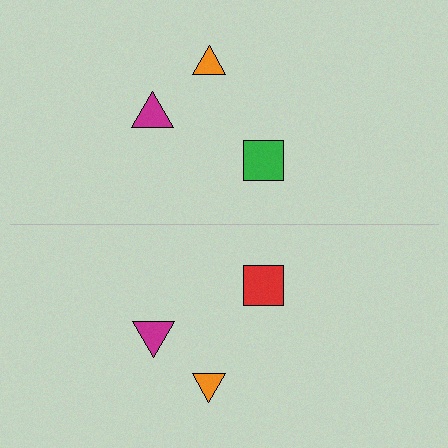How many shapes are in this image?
There are 6 shapes in this image.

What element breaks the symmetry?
The red square on the bottom side breaks the symmetry — its mirror counterpart is green.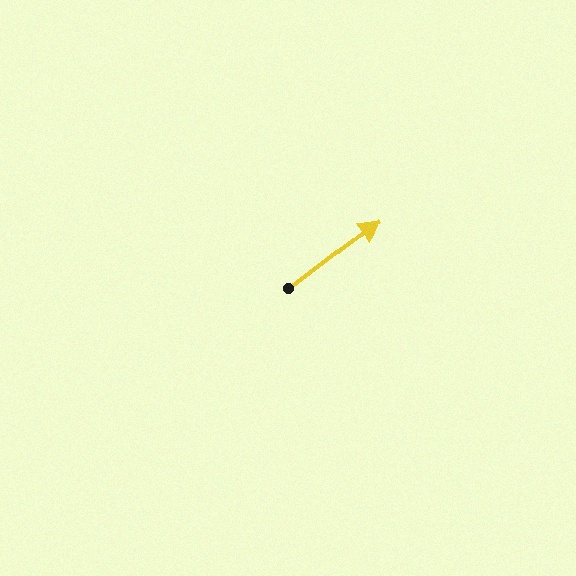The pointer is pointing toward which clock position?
Roughly 2 o'clock.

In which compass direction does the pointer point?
Northeast.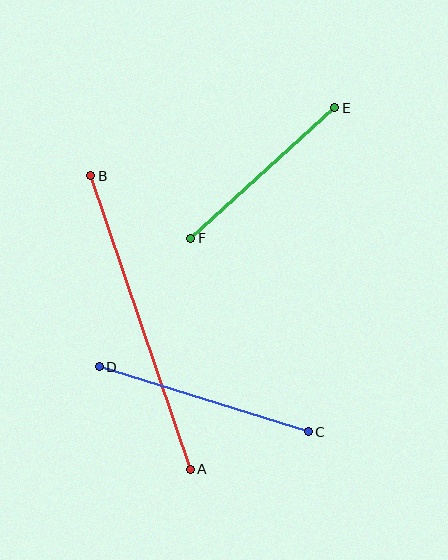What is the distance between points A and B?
The distance is approximately 310 pixels.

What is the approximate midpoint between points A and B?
The midpoint is at approximately (140, 323) pixels.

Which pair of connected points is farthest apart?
Points A and B are farthest apart.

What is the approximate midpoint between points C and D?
The midpoint is at approximately (204, 399) pixels.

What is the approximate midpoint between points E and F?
The midpoint is at approximately (263, 173) pixels.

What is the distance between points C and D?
The distance is approximately 219 pixels.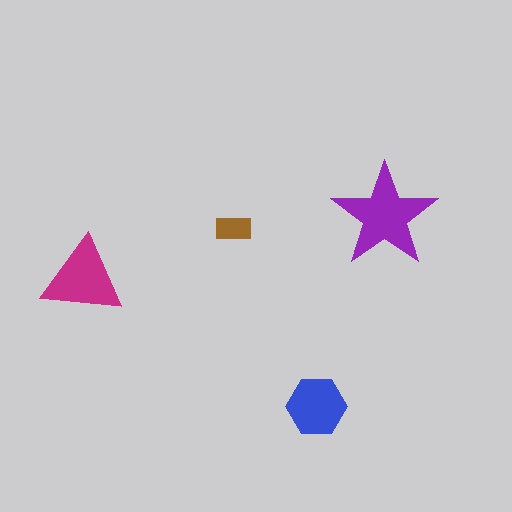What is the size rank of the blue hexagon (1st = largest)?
3rd.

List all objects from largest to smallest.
The purple star, the magenta triangle, the blue hexagon, the brown rectangle.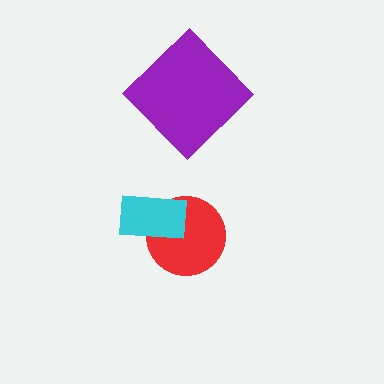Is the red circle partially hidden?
Yes, it is partially covered by another shape.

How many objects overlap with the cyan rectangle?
1 object overlaps with the cyan rectangle.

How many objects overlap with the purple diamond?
0 objects overlap with the purple diamond.